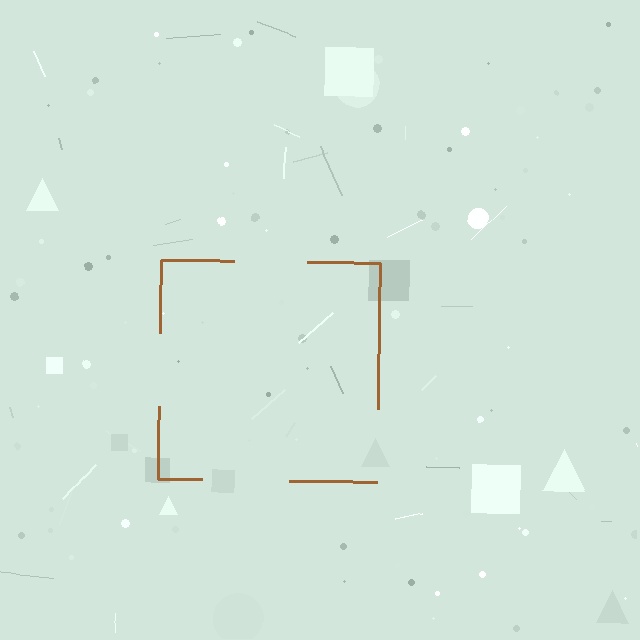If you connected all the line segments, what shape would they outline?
They would outline a square.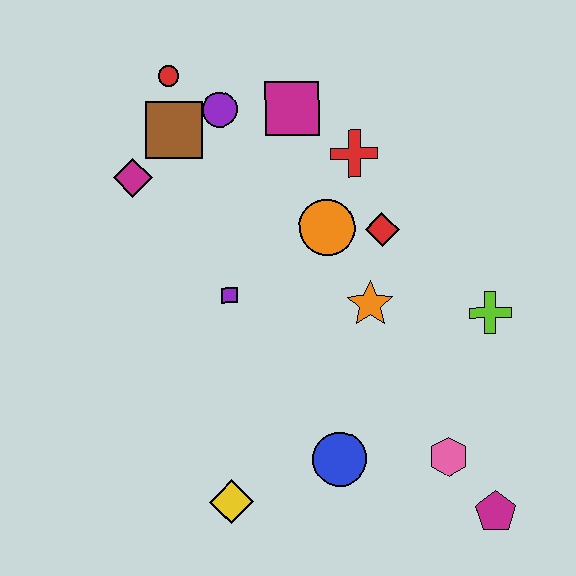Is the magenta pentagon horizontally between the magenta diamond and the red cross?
No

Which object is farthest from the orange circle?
The magenta pentagon is farthest from the orange circle.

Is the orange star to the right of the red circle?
Yes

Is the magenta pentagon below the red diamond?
Yes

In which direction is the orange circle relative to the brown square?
The orange circle is to the right of the brown square.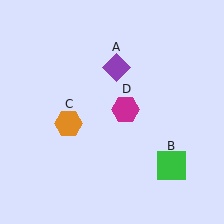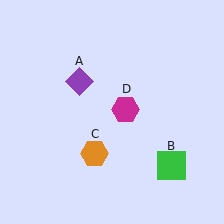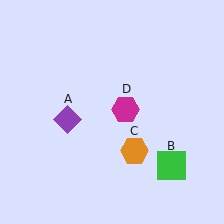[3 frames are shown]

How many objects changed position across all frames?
2 objects changed position: purple diamond (object A), orange hexagon (object C).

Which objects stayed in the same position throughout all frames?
Green square (object B) and magenta hexagon (object D) remained stationary.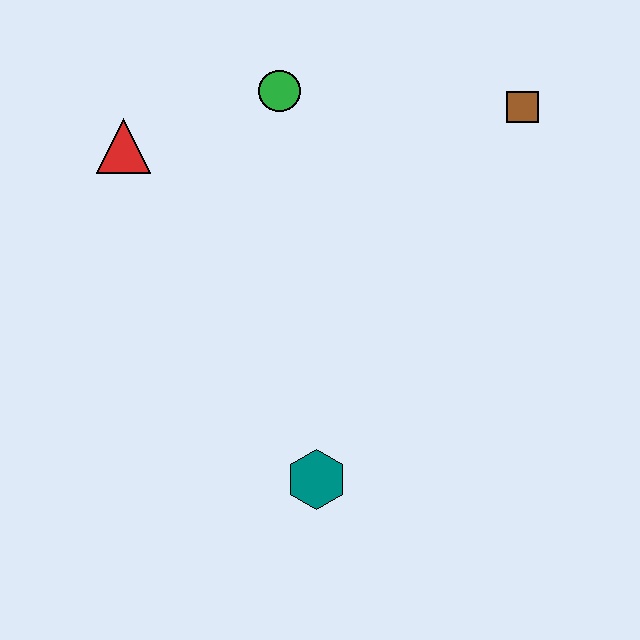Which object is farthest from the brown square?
The teal hexagon is farthest from the brown square.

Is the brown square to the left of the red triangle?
No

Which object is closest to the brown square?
The green circle is closest to the brown square.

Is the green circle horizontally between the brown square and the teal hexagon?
No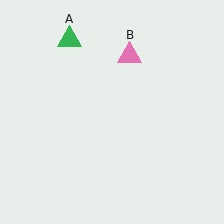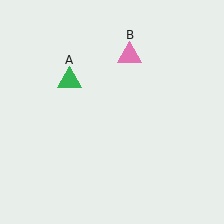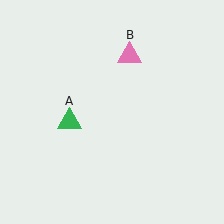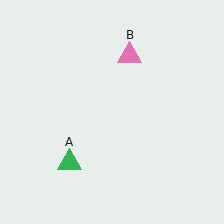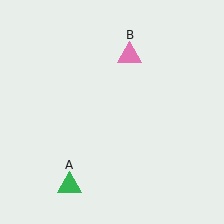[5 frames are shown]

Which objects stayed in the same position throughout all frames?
Pink triangle (object B) remained stationary.